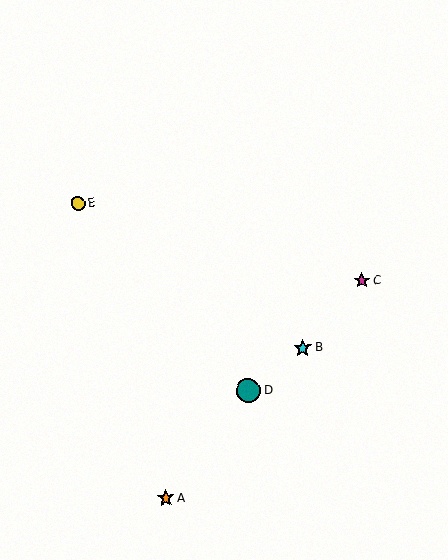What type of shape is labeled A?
Shape A is an orange star.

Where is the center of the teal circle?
The center of the teal circle is at (248, 391).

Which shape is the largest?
The teal circle (labeled D) is the largest.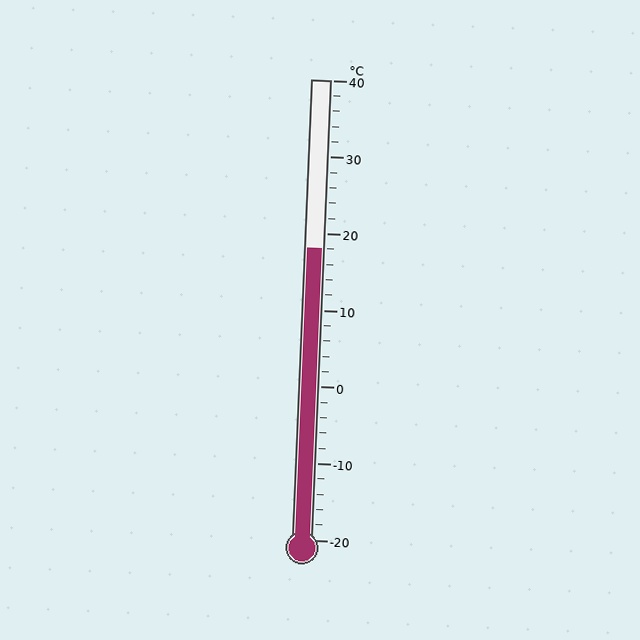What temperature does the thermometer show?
The thermometer shows approximately 18°C.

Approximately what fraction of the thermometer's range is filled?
The thermometer is filled to approximately 65% of its range.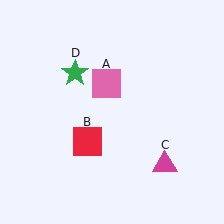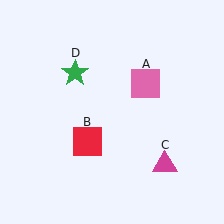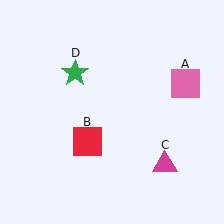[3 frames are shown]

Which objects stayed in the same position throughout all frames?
Red square (object B) and magenta triangle (object C) and green star (object D) remained stationary.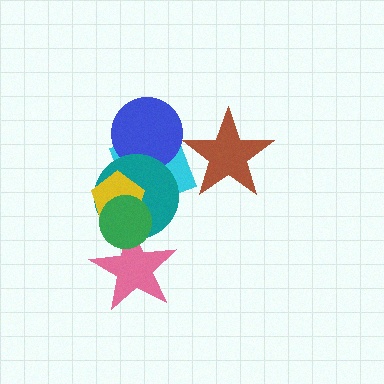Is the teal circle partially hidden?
Yes, it is partially covered by another shape.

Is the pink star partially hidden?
Yes, it is partially covered by another shape.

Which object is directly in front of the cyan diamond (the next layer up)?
The blue circle is directly in front of the cyan diamond.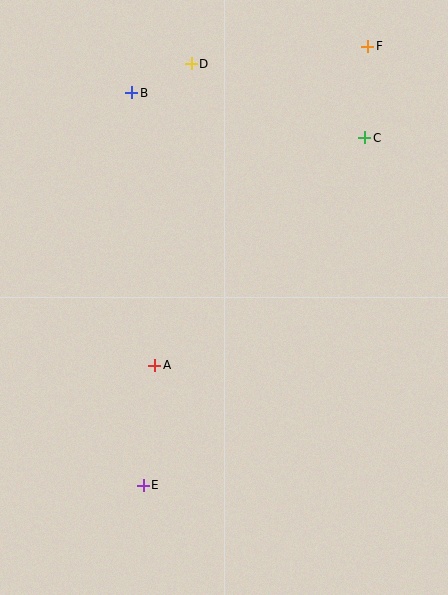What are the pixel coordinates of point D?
Point D is at (191, 64).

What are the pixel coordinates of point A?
Point A is at (155, 365).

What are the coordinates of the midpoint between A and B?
The midpoint between A and B is at (143, 229).